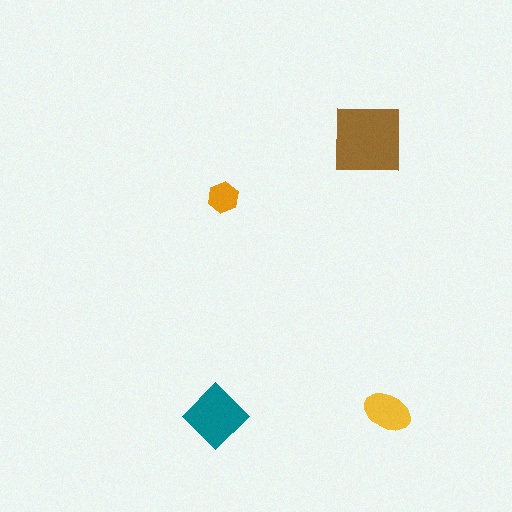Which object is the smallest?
The orange hexagon.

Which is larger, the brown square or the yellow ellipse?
The brown square.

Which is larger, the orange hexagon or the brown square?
The brown square.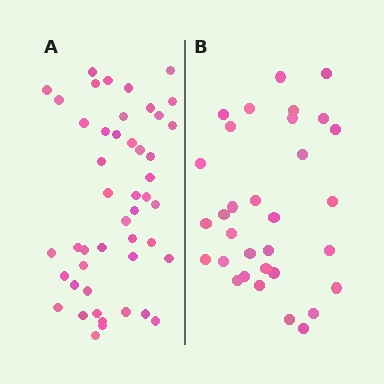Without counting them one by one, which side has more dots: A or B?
Region A (the left region) has more dots.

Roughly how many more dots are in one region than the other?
Region A has approximately 15 more dots than region B.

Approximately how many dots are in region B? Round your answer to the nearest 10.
About 30 dots. (The exact count is 32, which rounds to 30.)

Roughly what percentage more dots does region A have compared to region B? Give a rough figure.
About 45% more.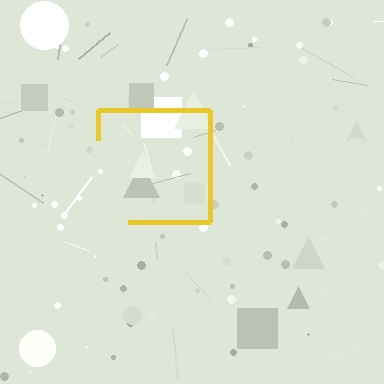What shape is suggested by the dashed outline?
The dashed outline suggests a square.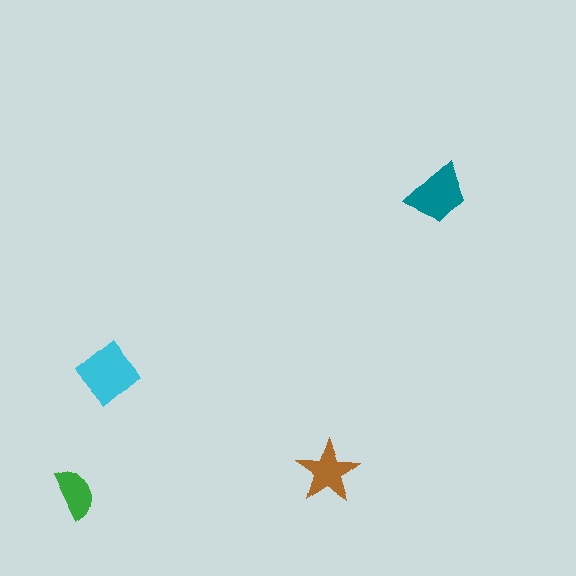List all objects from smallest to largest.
The green semicircle, the brown star, the teal trapezoid, the cyan diamond.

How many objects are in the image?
There are 4 objects in the image.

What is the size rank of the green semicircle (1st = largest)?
4th.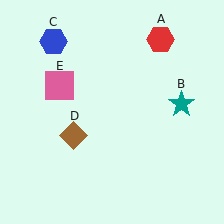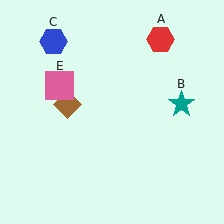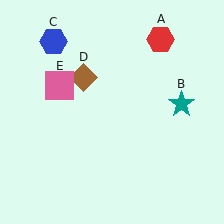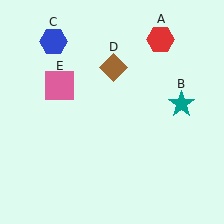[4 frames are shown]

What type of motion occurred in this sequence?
The brown diamond (object D) rotated clockwise around the center of the scene.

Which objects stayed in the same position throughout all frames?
Red hexagon (object A) and teal star (object B) and blue hexagon (object C) and pink square (object E) remained stationary.